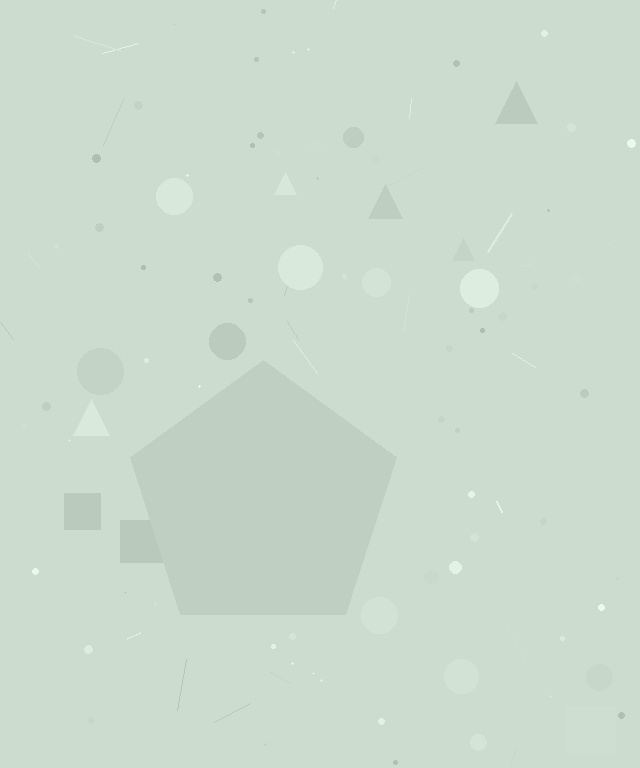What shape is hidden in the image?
A pentagon is hidden in the image.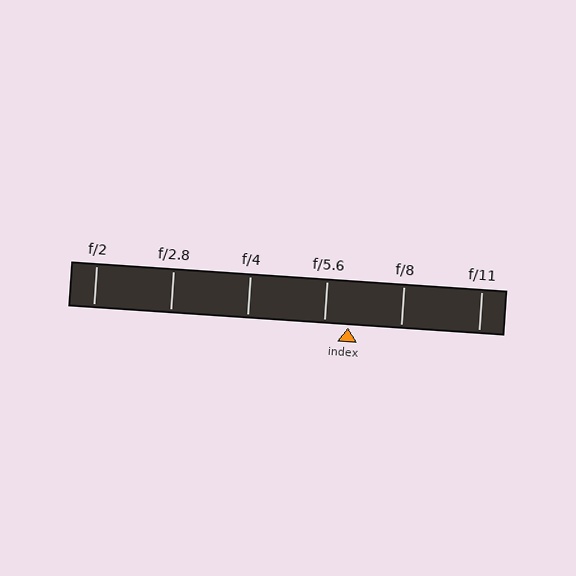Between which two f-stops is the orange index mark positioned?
The index mark is between f/5.6 and f/8.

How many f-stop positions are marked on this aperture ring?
There are 6 f-stop positions marked.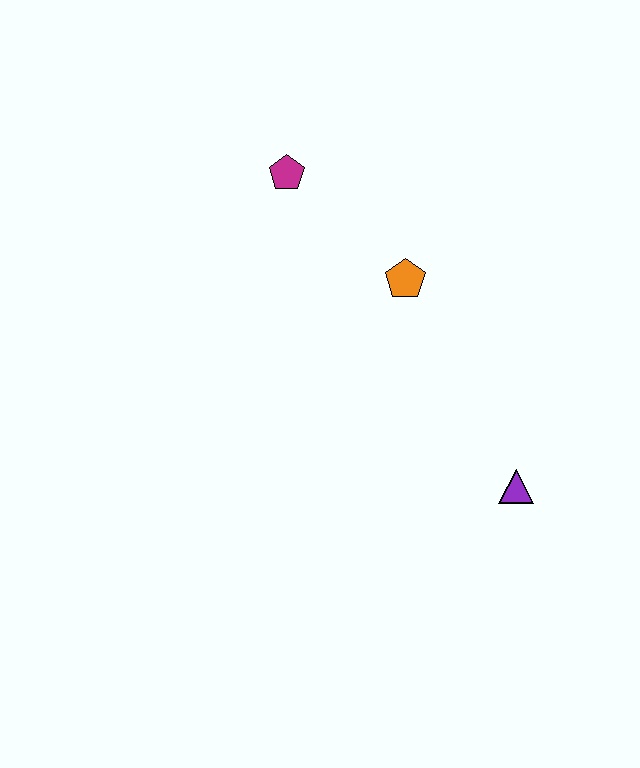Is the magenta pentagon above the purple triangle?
Yes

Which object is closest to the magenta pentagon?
The orange pentagon is closest to the magenta pentagon.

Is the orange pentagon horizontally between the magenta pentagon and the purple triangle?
Yes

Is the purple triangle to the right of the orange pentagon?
Yes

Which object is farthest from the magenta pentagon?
The purple triangle is farthest from the magenta pentagon.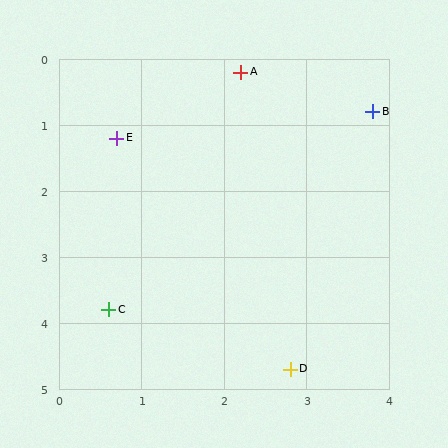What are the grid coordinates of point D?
Point D is at approximately (2.8, 4.7).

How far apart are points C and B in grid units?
Points C and B are about 4.4 grid units apart.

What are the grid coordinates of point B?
Point B is at approximately (3.8, 0.8).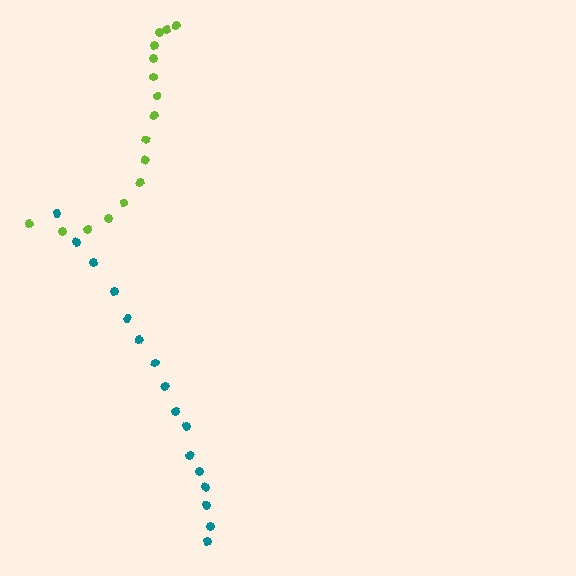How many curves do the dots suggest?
There are 2 distinct paths.